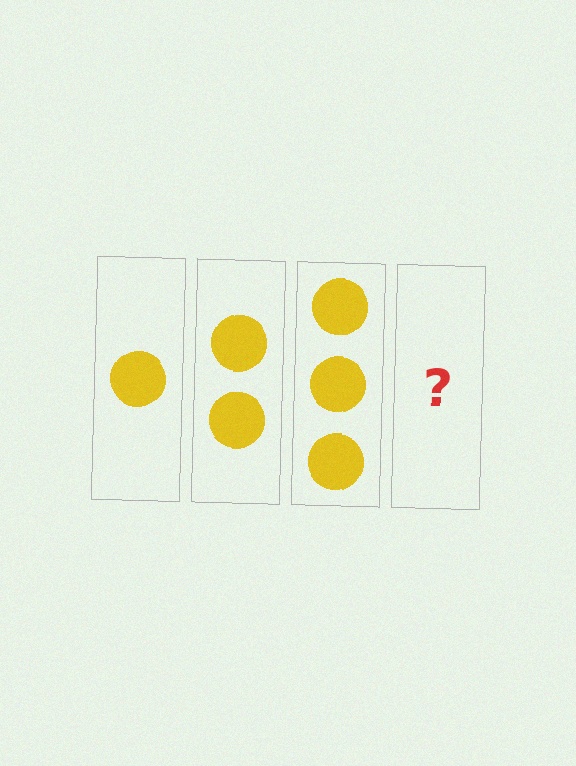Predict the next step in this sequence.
The next step is 4 circles.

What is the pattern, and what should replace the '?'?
The pattern is that each step adds one more circle. The '?' should be 4 circles.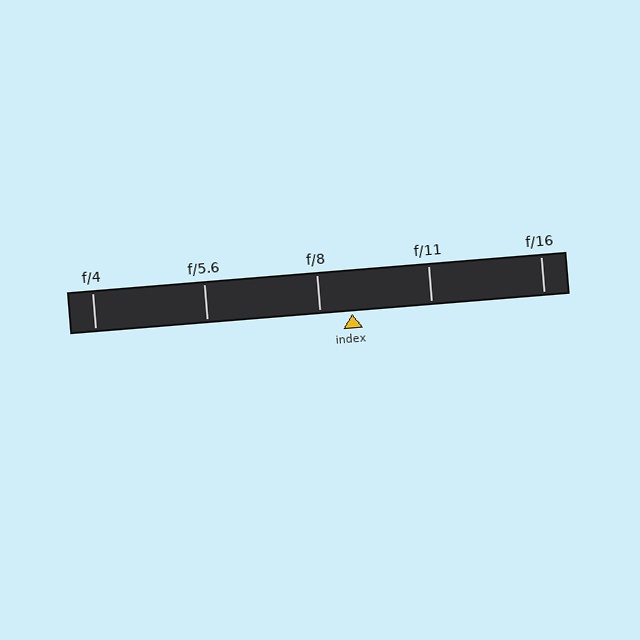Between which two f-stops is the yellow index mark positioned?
The index mark is between f/8 and f/11.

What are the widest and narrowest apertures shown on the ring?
The widest aperture shown is f/4 and the narrowest is f/16.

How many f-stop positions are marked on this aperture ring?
There are 5 f-stop positions marked.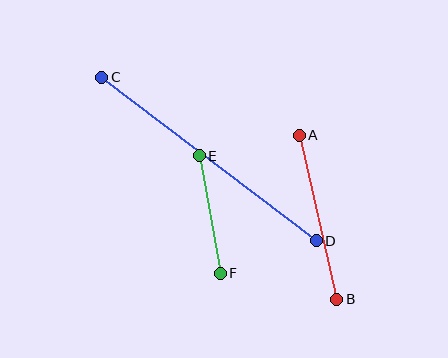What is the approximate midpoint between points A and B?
The midpoint is at approximately (318, 217) pixels.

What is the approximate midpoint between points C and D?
The midpoint is at approximately (209, 159) pixels.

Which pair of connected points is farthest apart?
Points C and D are farthest apart.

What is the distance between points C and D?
The distance is approximately 270 pixels.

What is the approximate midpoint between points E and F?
The midpoint is at approximately (210, 214) pixels.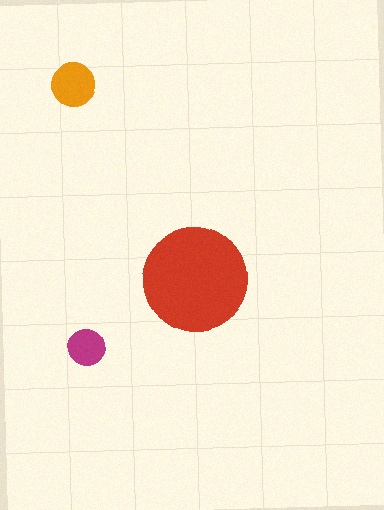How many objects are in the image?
There are 3 objects in the image.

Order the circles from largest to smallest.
the red one, the orange one, the magenta one.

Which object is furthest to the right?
The red circle is rightmost.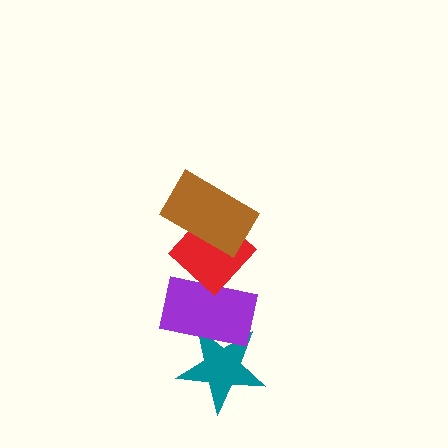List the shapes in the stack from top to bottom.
From top to bottom: the brown rectangle, the red diamond, the purple rectangle, the teal star.